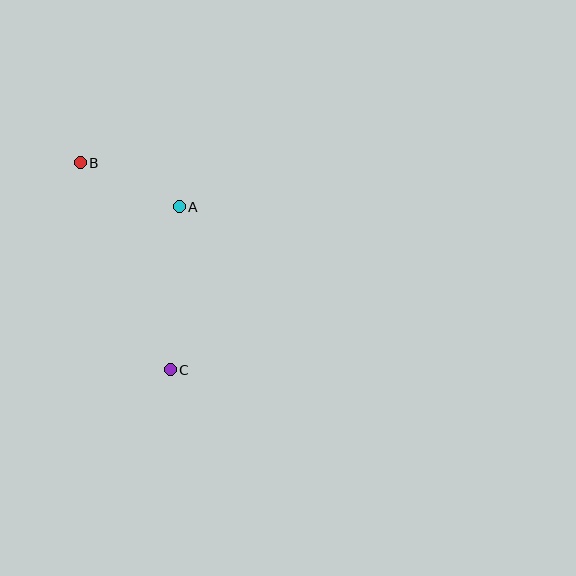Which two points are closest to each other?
Points A and B are closest to each other.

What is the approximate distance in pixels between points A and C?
The distance between A and C is approximately 163 pixels.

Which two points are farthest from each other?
Points B and C are farthest from each other.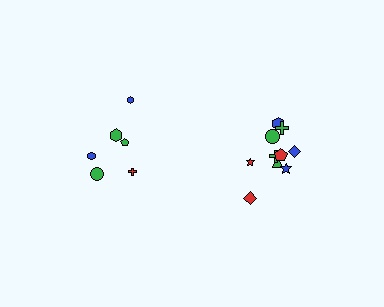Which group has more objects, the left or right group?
The right group.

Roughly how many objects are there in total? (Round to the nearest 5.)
Roughly 15 objects in total.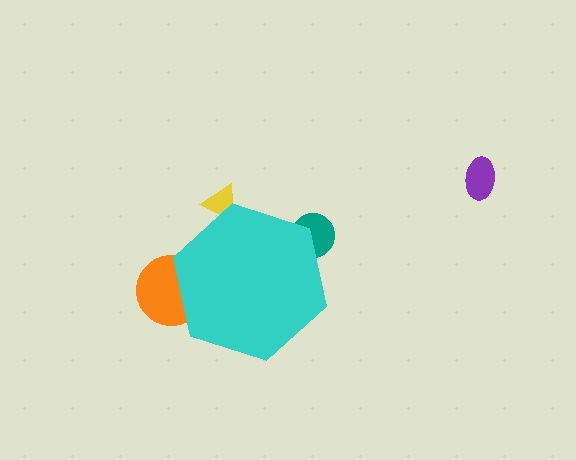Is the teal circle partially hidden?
Yes, the teal circle is partially hidden behind the cyan hexagon.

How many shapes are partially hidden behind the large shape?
3 shapes are partially hidden.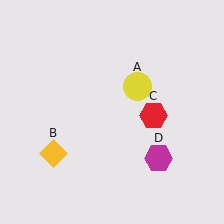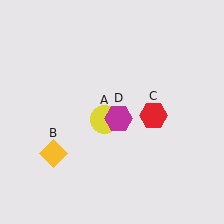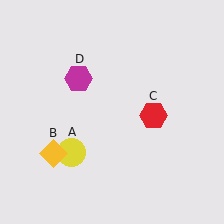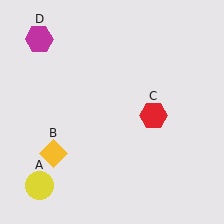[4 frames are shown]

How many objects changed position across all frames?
2 objects changed position: yellow circle (object A), magenta hexagon (object D).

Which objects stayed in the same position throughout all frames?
Yellow diamond (object B) and red hexagon (object C) remained stationary.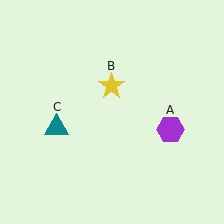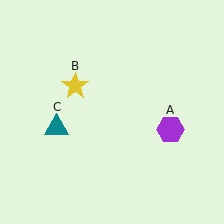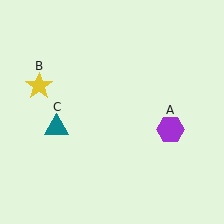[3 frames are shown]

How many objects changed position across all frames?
1 object changed position: yellow star (object B).